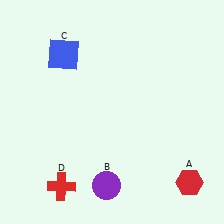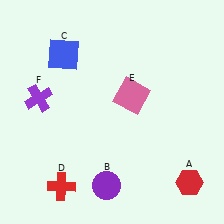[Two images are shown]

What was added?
A pink square (E), a purple cross (F) were added in Image 2.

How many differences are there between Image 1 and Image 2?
There are 2 differences between the two images.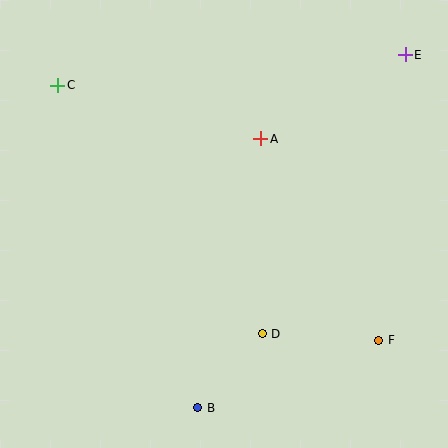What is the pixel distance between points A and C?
The distance between A and C is 210 pixels.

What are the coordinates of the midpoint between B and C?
The midpoint between B and C is at (128, 247).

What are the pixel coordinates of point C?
Point C is at (58, 85).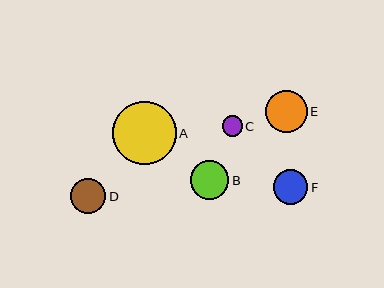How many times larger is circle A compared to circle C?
Circle A is approximately 3.1 times the size of circle C.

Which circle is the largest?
Circle A is the largest with a size of approximately 63 pixels.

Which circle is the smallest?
Circle C is the smallest with a size of approximately 20 pixels.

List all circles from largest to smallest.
From largest to smallest: A, E, B, D, F, C.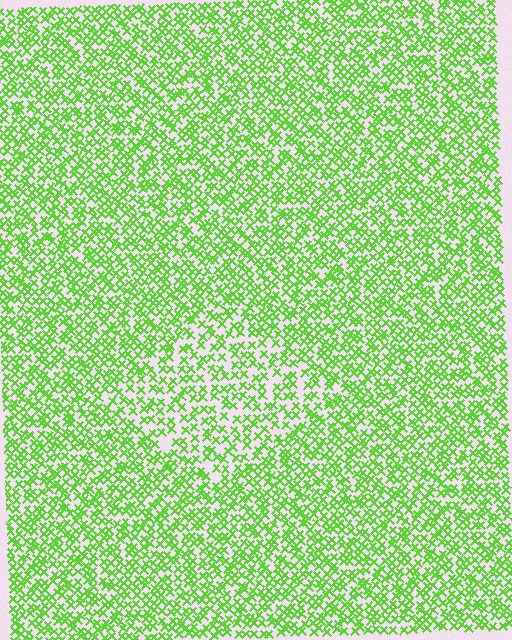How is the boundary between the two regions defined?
The boundary is defined by a change in element density (approximately 1.5x ratio). All elements are the same color, size, and shape.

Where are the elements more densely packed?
The elements are more densely packed outside the diamond boundary.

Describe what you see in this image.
The image contains small lime elements arranged at two different densities. A diamond-shaped region is visible where the elements are less densely packed than the surrounding area.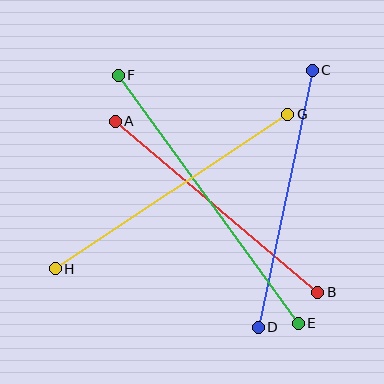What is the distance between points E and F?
The distance is approximately 306 pixels.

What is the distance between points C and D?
The distance is approximately 263 pixels.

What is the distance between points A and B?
The distance is approximately 265 pixels.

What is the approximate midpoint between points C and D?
The midpoint is at approximately (285, 199) pixels.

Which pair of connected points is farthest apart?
Points E and F are farthest apart.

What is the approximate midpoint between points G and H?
The midpoint is at approximately (171, 191) pixels.